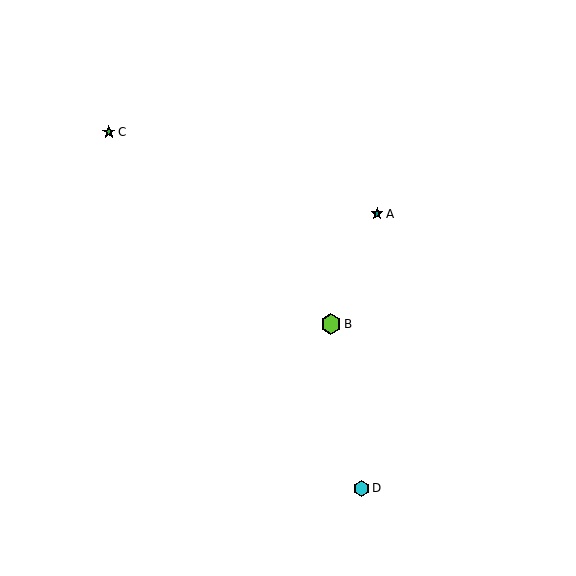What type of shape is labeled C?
Shape C is a green star.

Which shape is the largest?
The lime hexagon (labeled B) is the largest.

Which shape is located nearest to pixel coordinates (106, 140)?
The green star (labeled C) at (109, 132) is nearest to that location.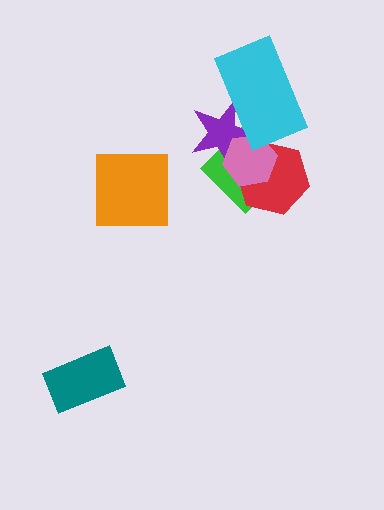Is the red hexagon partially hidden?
Yes, it is partially covered by another shape.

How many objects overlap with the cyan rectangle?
3 objects overlap with the cyan rectangle.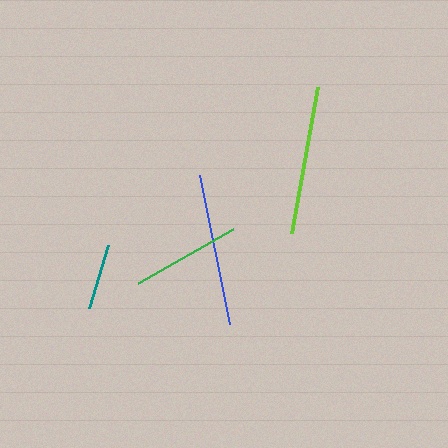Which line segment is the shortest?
The teal line is the shortest at approximately 66 pixels.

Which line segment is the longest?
The blue line is the longest at approximately 152 pixels.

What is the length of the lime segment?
The lime segment is approximately 149 pixels long.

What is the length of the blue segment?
The blue segment is approximately 152 pixels long.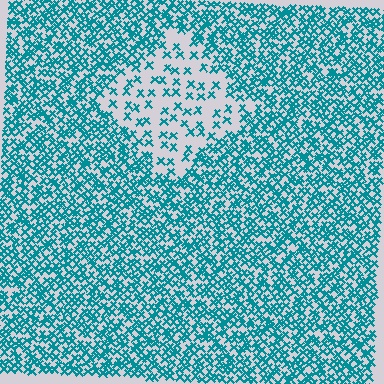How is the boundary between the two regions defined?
The boundary is defined by a change in element density (approximately 2.8x ratio). All elements are the same color, size, and shape.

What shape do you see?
I see a diamond.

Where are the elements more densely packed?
The elements are more densely packed outside the diamond boundary.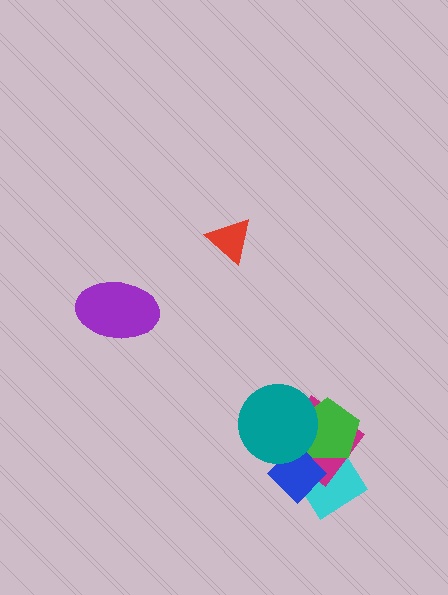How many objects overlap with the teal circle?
4 objects overlap with the teal circle.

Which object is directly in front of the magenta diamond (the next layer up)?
The green pentagon is directly in front of the magenta diamond.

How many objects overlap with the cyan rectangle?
4 objects overlap with the cyan rectangle.